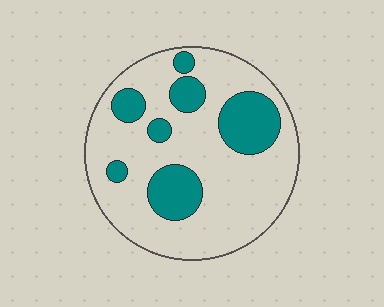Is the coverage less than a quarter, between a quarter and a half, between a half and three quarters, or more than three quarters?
Less than a quarter.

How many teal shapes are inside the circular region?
7.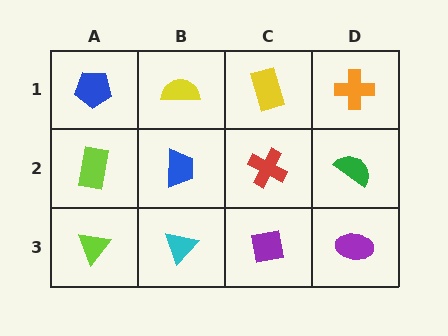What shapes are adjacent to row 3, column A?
A lime rectangle (row 2, column A), a cyan triangle (row 3, column B).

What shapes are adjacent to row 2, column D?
An orange cross (row 1, column D), a purple ellipse (row 3, column D), a red cross (row 2, column C).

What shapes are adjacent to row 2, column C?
A yellow rectangle (row 1, column C), a purple square (row 3, column C), a blue trapezoid (row 2, column B), a green semicircle (row 2, column D).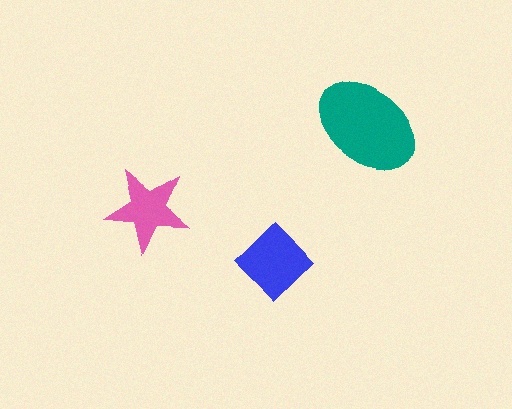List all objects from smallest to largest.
The pink star, the blue diamond, the teal ellipse.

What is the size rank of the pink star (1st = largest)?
3rd.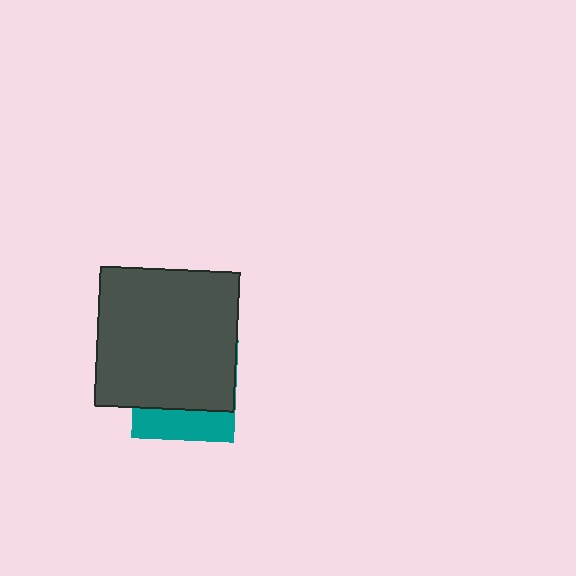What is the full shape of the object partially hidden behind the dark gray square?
The partially hidden object is a teal square.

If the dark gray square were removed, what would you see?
You would see the complete teal square.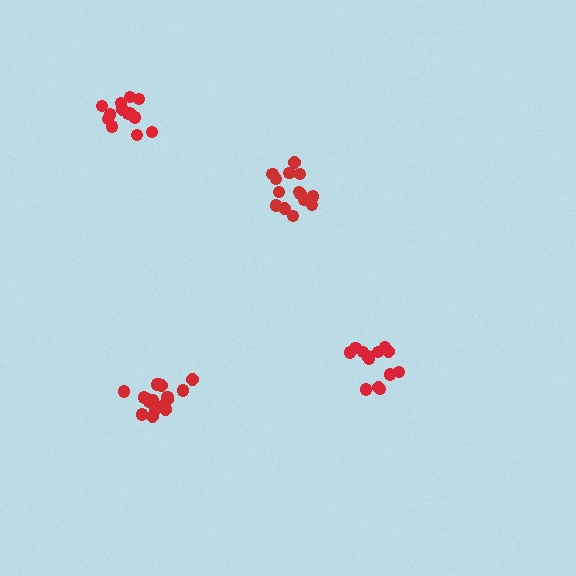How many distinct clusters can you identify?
There are 4 distinct clusters.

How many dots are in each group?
Group 1: 14 dots, Group 2: 14 dots, Group 3: 13 dots, Group 4: 18 dots (59 total).